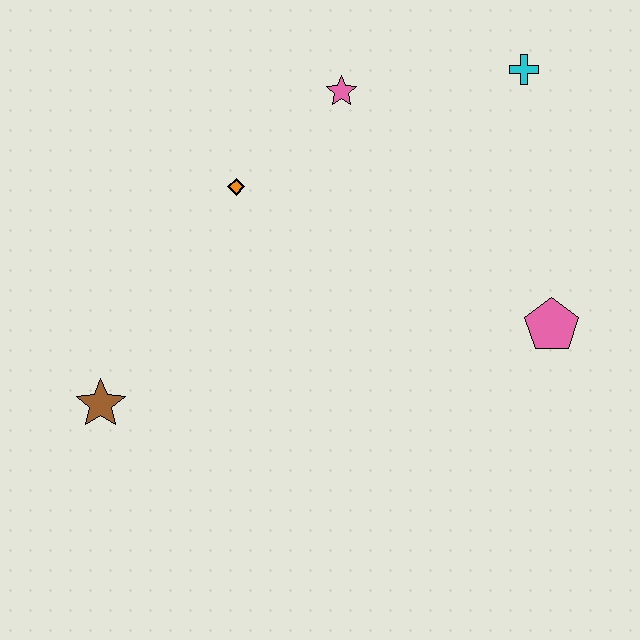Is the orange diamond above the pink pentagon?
Yes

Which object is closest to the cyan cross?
The pink star is closest to the cyan cross.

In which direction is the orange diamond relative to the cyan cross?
The orange diamond is to the left of the cyan cross.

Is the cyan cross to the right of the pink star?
Yes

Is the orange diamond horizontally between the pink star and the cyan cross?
No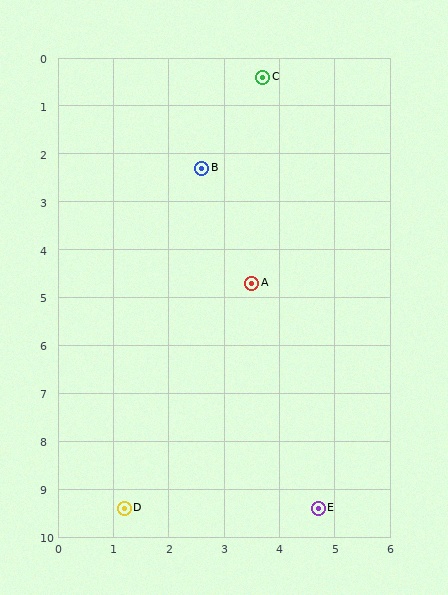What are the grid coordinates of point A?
Point A is at approximately (3.5, 4.7).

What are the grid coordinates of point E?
Point E is at approximately (4.7, 9.4).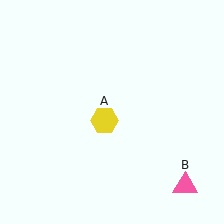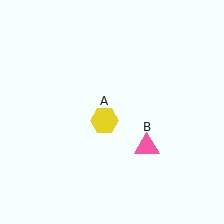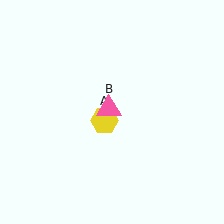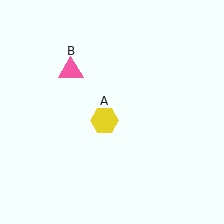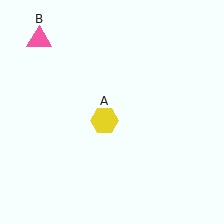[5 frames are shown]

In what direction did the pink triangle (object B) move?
The pink triangle (object B) moved up and to the left.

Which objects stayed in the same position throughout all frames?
Yellow hexagon (object A) remained stationary.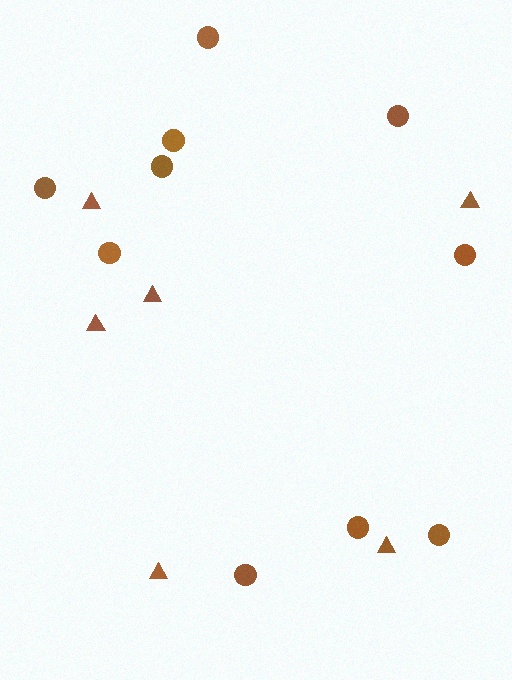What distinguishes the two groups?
There are 2 groups: one group of triangles (6) and one group of circles (10).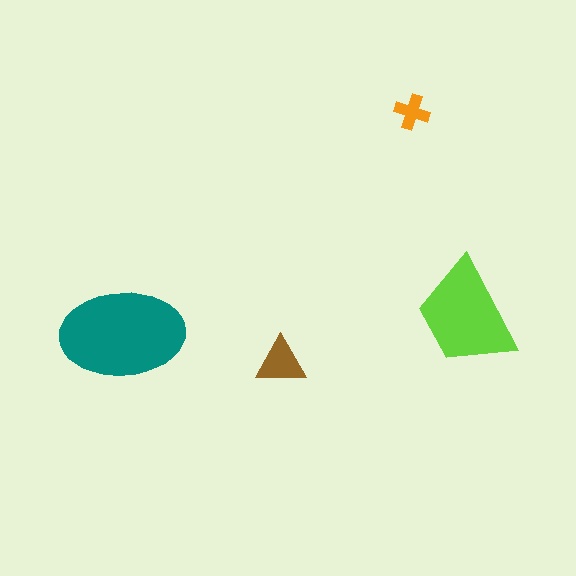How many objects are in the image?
There are 4 objects in the image.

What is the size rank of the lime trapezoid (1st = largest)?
2nd.